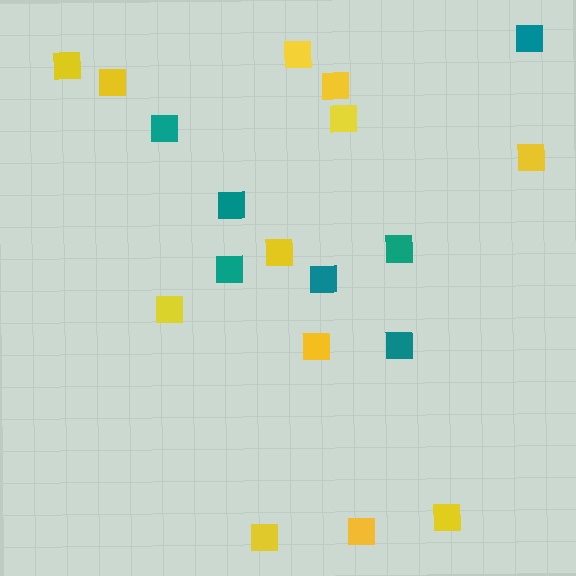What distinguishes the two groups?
There are 2 groups: one group of teal squares (7) and one group of yellow squares (12).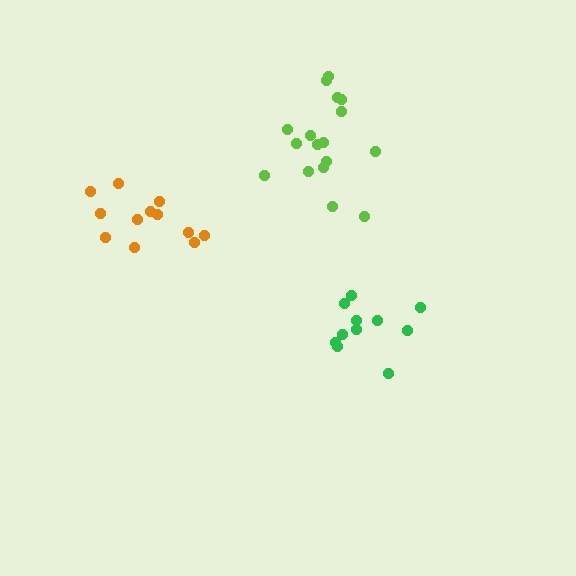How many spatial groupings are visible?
There are 3 spatial groupings.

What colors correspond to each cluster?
The clusters are colored: green, orange, lime.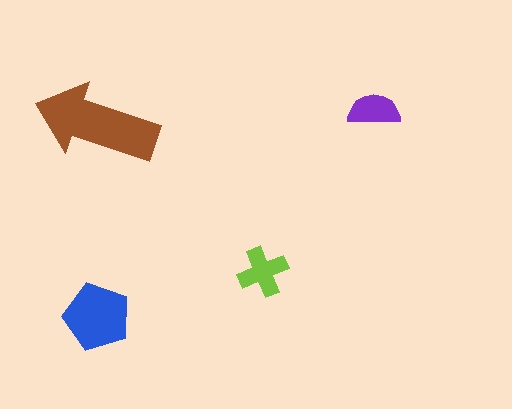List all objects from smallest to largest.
The purple semicircle, the lime cross, the blue pentagon, the brown arrow.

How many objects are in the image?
There are 4 objects in the image.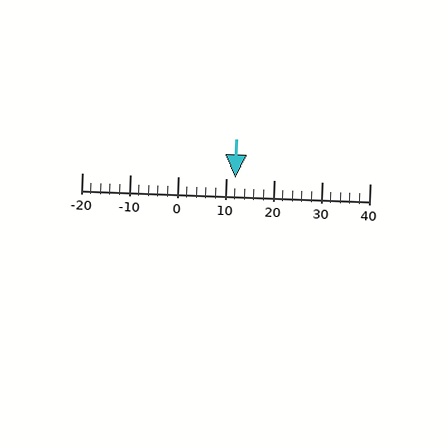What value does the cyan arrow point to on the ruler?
The cyan arrow points to approximately 12.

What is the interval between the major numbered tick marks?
The major tick marks are spaced 10 units apart.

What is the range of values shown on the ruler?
The ruler shows values from -20 to 40.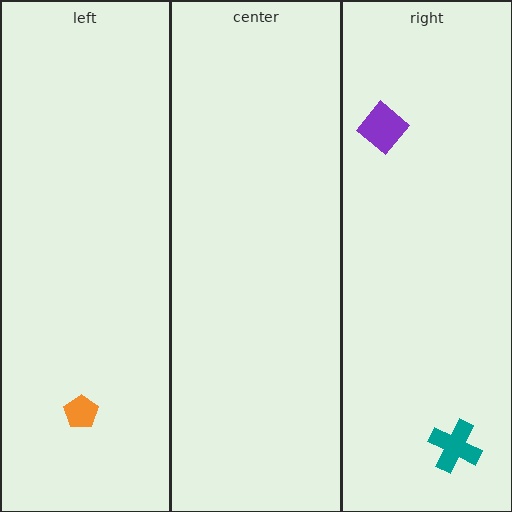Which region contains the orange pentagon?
The left region.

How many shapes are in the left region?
1.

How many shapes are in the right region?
2.